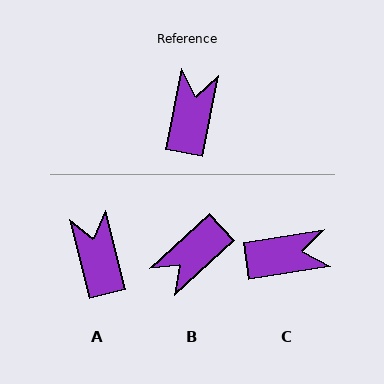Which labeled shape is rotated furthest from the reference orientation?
B, about 144 degrees away.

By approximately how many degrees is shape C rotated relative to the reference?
Approximately 70 degrees clockwise.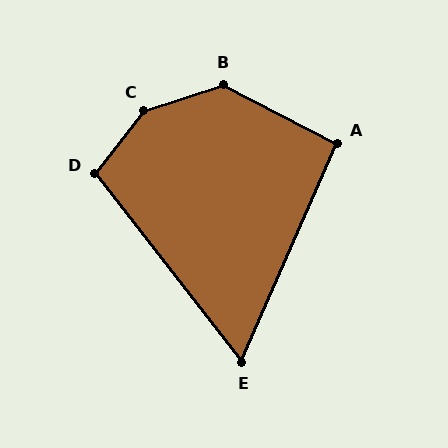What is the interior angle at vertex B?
Approximately 135 degrees (obtuse).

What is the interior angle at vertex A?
Approximately 93 degrees (approximately right).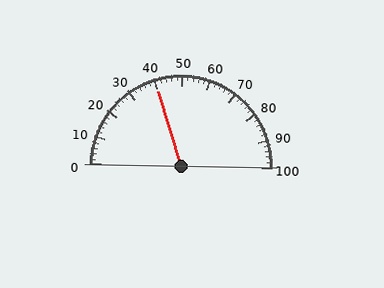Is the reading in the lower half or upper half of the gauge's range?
The reading is in the lower half of the range (0 to 100).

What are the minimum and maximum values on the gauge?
The gauge ranges from 0 to 100.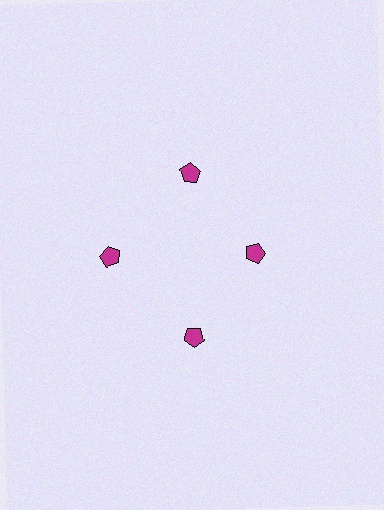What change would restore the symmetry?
The symmetry would be restored by moving it outward, back onto the ring so that all 4 pentagons sit at equal angles and equal distance from the center.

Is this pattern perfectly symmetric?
No. The 4 magenta pentagons are arranged in a ring, but one element near the 3 o'clock position is pulled inward toward the center, breaking the 4-fold rotational symmetry.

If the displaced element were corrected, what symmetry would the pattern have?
It would have 4-fold rotational symmetry — the pattern would map onto itself every 90 degrees.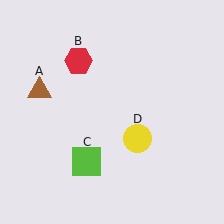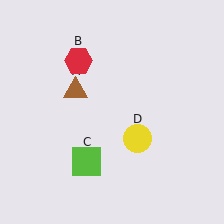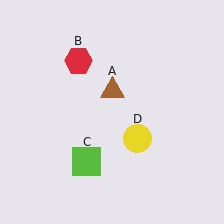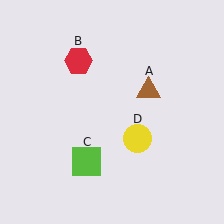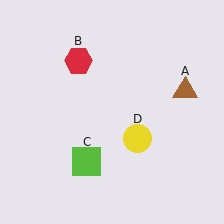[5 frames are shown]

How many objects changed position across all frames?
1 object changed position: brown triangle (object A).